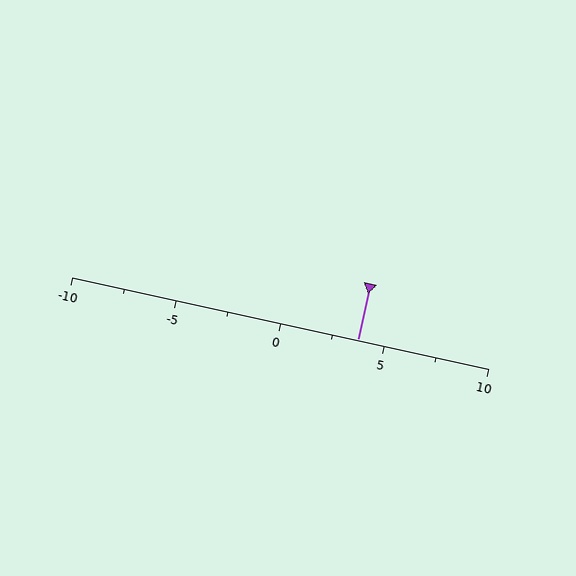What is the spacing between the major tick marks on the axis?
The major ticks are spaced 5 apart.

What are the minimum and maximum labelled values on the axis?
The axis runs from -10 to 10.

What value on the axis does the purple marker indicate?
The marker indicates approximately 3.8.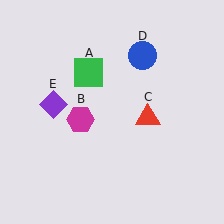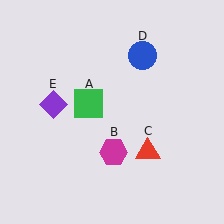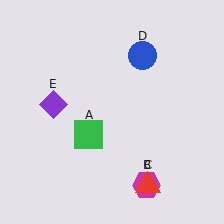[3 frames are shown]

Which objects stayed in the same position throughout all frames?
Blue circle (object D) and purple diamond (object E) remained stationary.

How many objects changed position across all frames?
3 objects changed position: green square (object A), magenta hexagon (object B), red triangle (object C).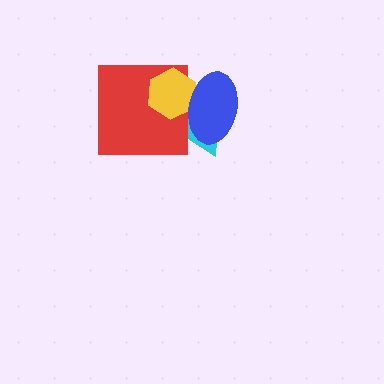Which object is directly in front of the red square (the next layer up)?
The yellow hexagon is directly in front of the red square.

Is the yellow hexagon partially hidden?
Yes, it is partially covered by another shape.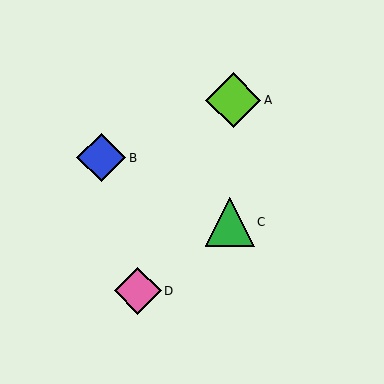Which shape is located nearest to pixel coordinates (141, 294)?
The pink diamond (labeled D) at (138, 291) is nearest to that location.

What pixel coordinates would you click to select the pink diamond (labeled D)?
Click at (138, 291) to select the pink diamond D.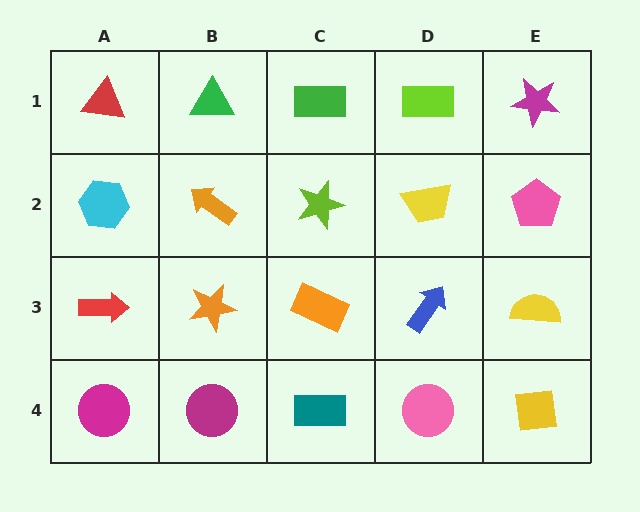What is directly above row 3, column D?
A yellow trapezoid.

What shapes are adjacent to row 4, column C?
An orange rectangle (row 3, column C), a magenta circle (row 4, column B), a pink circle (row 4, column D).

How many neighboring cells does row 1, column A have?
2.